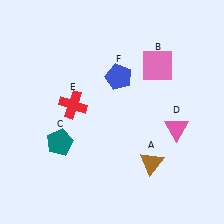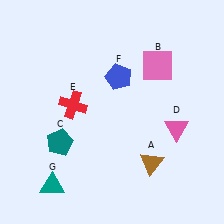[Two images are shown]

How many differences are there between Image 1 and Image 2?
There is 1 difference between the two images.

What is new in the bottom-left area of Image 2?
A teal triangle (G) was added in the bottom-left area of Image 2.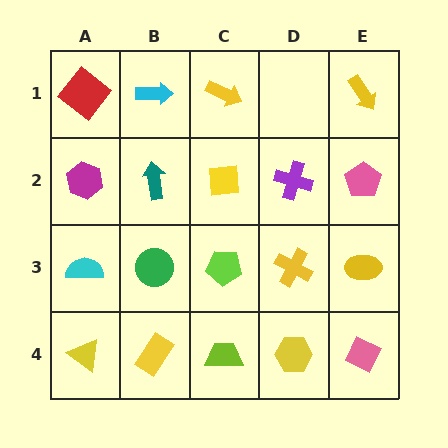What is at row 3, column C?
A lime pentagon.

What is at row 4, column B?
A yellow rectangle.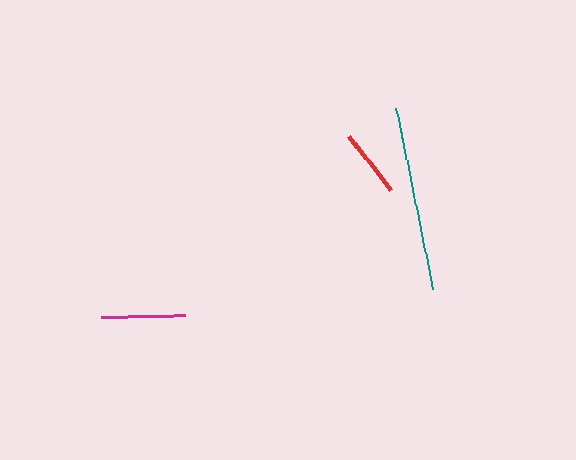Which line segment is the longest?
The teal line is the longest at approximately 184 pixels.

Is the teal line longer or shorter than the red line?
The teal line is longer than the red line.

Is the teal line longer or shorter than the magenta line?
The teal line is longer than the magenta line.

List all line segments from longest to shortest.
From longest to shortest: teal, magenta, red.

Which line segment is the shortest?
The red line is the shortest at approximately 69 pixels.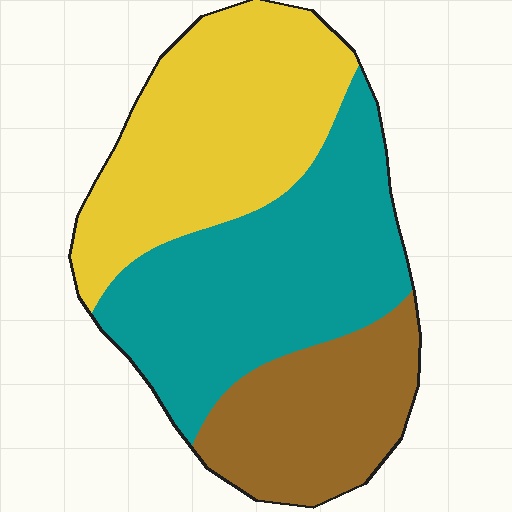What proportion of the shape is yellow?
Yellow takes up between a quarter and a half of the shape.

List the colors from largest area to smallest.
From largest to smallest: teal, yellow, brown.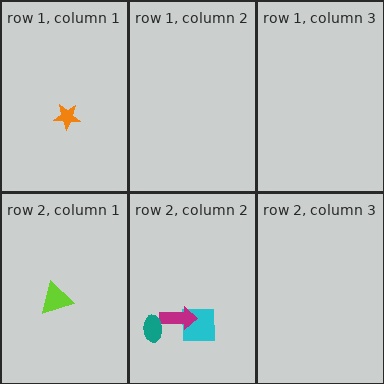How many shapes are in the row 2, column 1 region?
1.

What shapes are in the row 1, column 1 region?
The orange star.